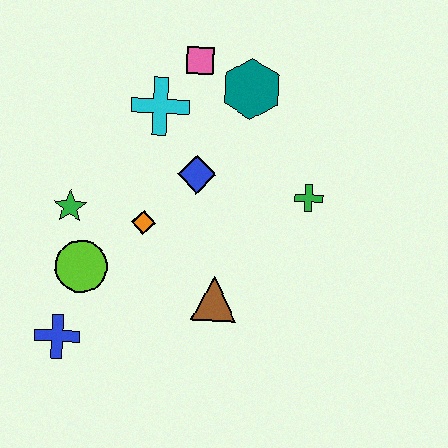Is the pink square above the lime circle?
Yes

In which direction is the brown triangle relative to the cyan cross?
The brown triangle is below the cyan cross.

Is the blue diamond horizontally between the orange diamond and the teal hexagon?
Yes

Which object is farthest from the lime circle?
The teal hexagon is farthest from the lime circle.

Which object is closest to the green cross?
The blue diamond is closest to the green cross.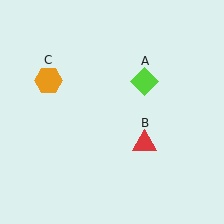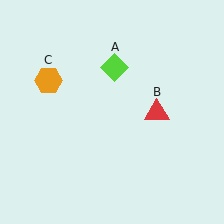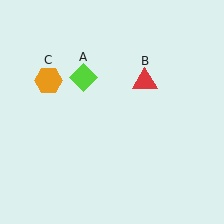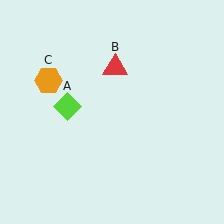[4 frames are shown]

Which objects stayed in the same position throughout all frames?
Orange hexagon (object C) remained stationary.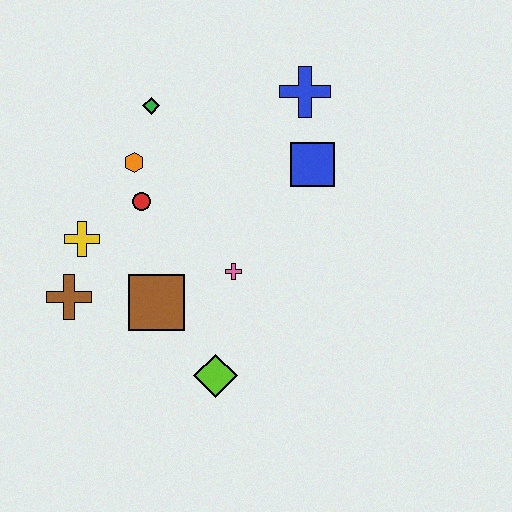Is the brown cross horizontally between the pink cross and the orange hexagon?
No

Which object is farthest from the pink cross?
The blue cross is farthest from the pink cross.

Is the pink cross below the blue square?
Yes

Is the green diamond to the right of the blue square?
No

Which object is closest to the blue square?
The blue cross is closest to the blue square.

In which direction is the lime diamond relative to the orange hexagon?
The lime diamond is below the orange hexagon.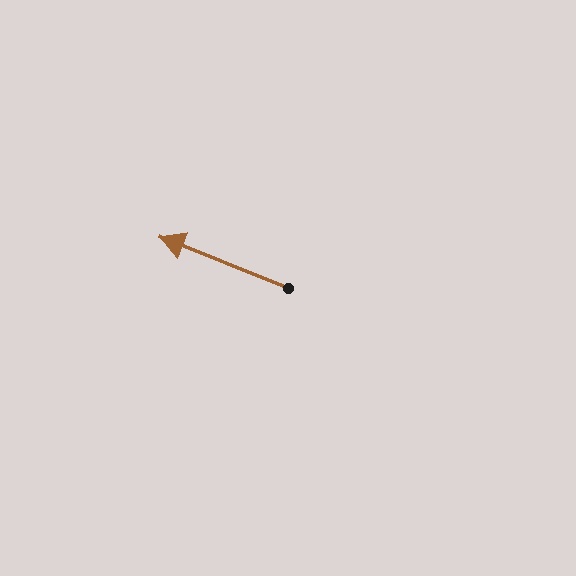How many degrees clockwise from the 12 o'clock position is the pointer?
Approximately 292 degrees.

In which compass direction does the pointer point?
West.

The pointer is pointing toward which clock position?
Roughly 10 o'clock.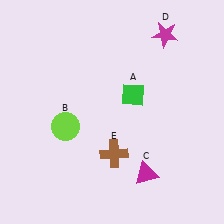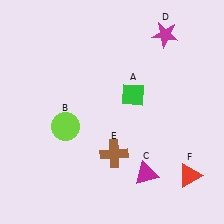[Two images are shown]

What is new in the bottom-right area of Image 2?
A red triangle (F) was added in the bottom-right area of Image 2.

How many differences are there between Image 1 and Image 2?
There is 1 difference between the two images.